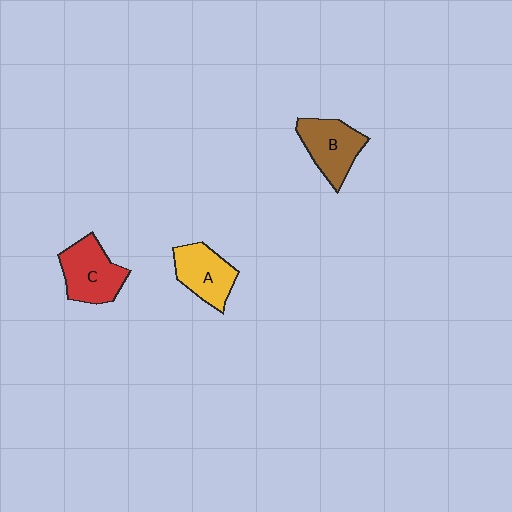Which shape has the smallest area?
Shape A (yellow).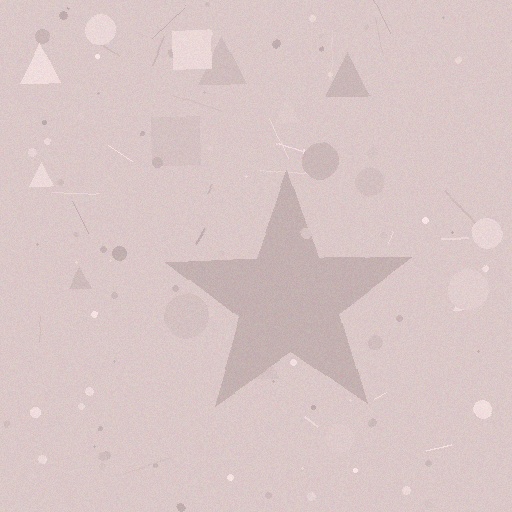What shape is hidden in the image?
A star is hidden in the image.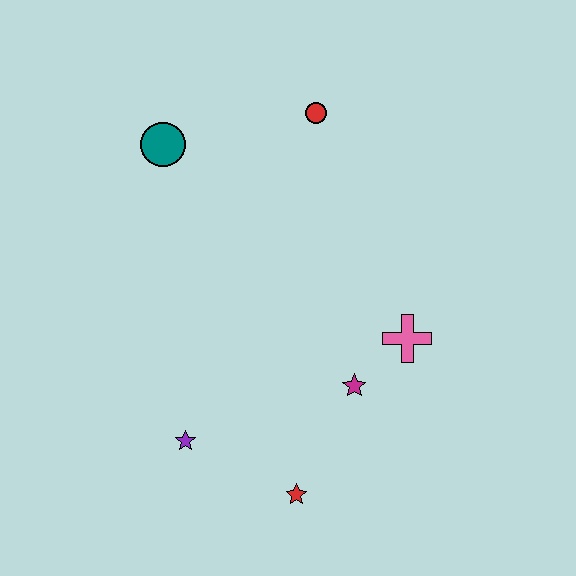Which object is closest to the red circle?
The teal circle is closest to the red circle.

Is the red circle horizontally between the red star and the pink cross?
Yes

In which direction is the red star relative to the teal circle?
The red star is below the teal circle.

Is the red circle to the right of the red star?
Yes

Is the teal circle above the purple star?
Yes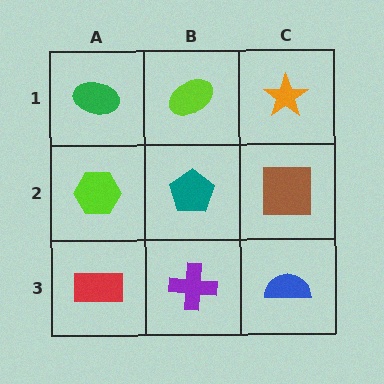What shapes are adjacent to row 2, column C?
An orange star (row 1, column C), a blue semicircle (row 3, column C), a teal pentagon (row 2, column B).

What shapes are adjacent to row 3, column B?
A teal pentagon (row 2, column B), a red rectangle (row 3, column A), a blue semicircle (row 3, column C).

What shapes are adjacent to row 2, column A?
A green ellipse (row 1, column A), a red rectangle (row 3, column A), a teal pentagon (row 2, column B).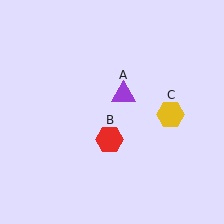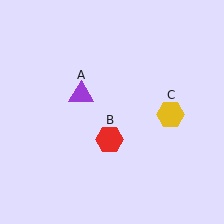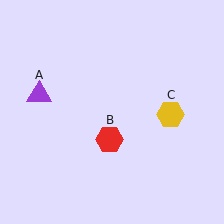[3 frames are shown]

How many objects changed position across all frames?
1 object changed position: purple triangle (object A).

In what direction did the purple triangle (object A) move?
The purple triangle (object A) moved left.